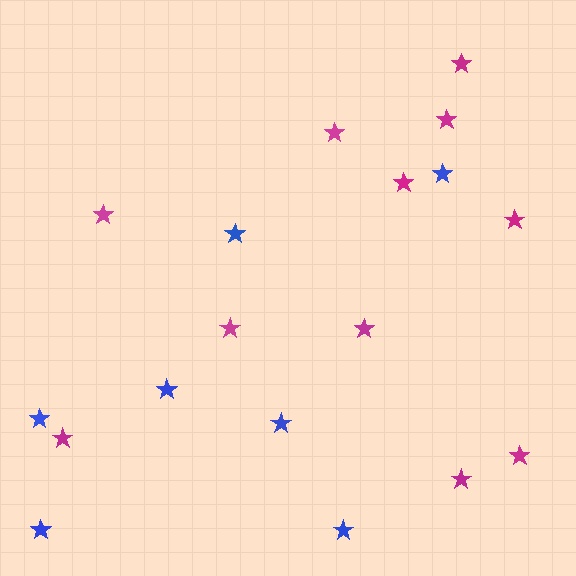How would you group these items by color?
There are 2 groups: one group of magenta stars (11) and one group of blue stars (7).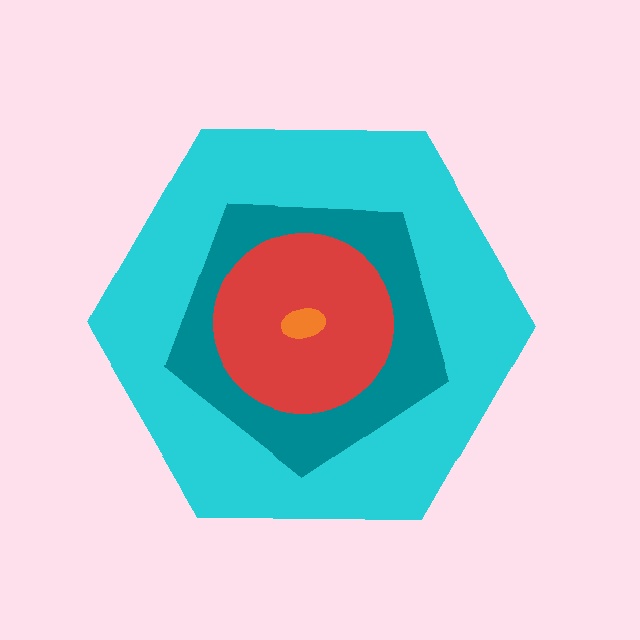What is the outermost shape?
The cyan hexagon.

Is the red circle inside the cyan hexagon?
Yes.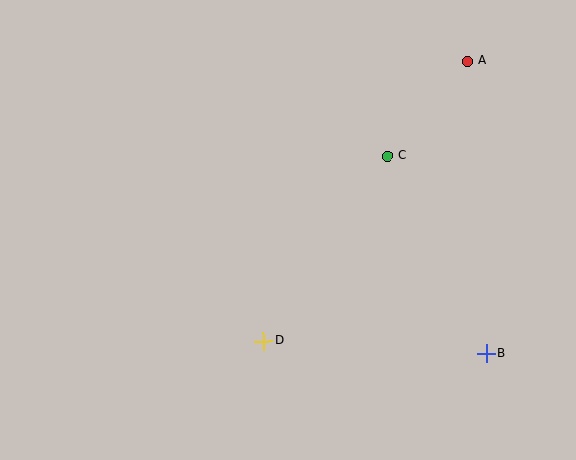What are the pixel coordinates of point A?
Point A is at (467, 61).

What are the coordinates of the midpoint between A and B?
The midpoint between A and B is at (477, 207).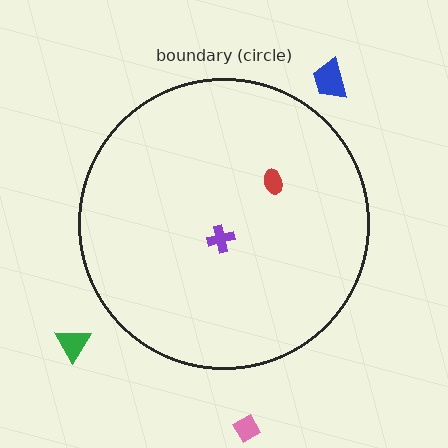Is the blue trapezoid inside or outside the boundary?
Outside.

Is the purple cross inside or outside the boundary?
Inside.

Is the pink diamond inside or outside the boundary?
Outside.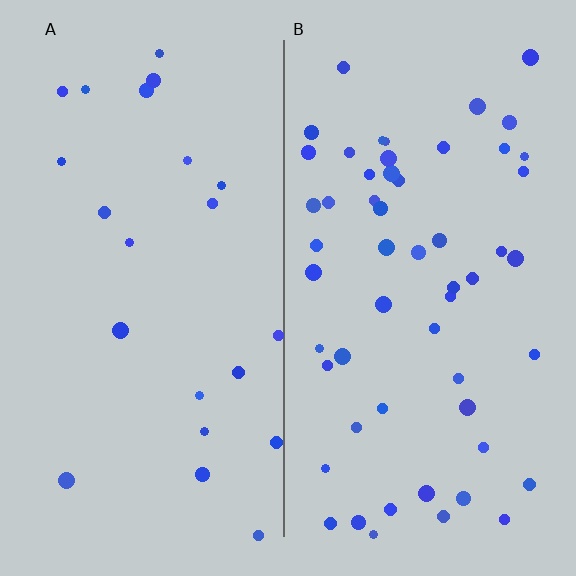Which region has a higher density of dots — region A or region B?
B (the right).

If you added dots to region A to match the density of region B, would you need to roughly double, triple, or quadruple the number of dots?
Approximately triple.